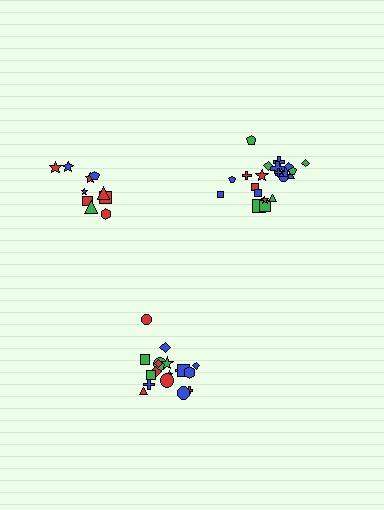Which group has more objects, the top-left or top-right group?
The top-right group.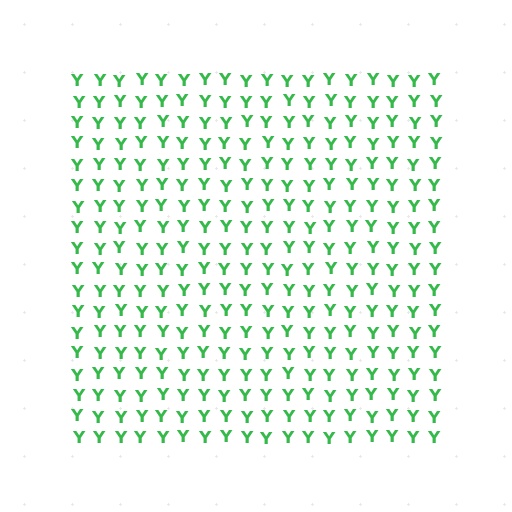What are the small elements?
The small elements are letter Y's.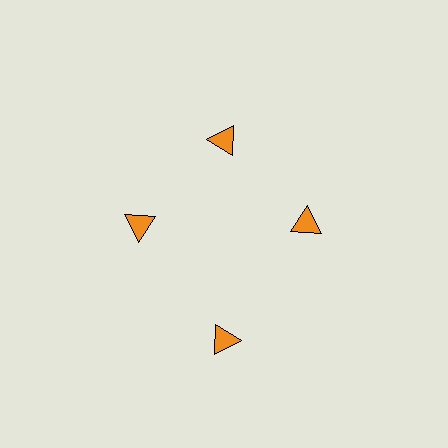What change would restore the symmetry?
The symmetry would be restored by moving it inward, back onto the ring so that all 4 triangles sit at equal angles and equal distance from the center.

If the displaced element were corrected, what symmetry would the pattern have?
It would have 4-fold rotational symmetry — the pattern would map onto itself every 90 degrees.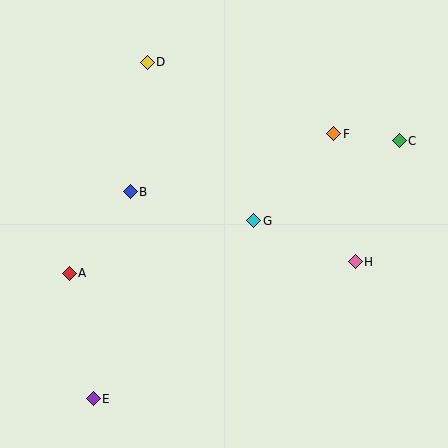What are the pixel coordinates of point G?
Point G is at (254, 221).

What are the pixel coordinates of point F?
Point F is at (334, 134).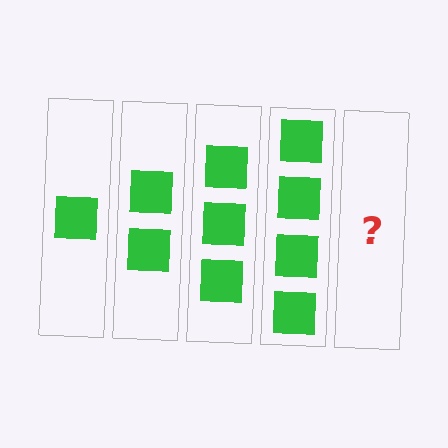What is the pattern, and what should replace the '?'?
The pattern is that each step adds one more square. The '?' should be 5 squares.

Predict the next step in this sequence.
The next step is 5 squares.